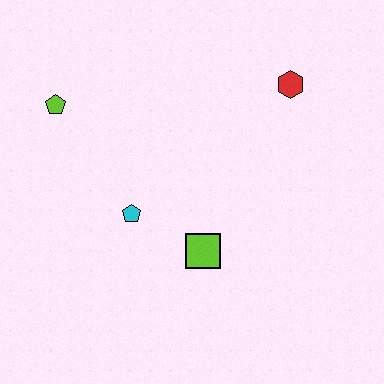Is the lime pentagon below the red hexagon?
Yes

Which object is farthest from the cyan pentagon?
The red hexagon is farthest from the cyan pentagon.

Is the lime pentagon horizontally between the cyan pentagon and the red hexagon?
No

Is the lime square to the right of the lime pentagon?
Yes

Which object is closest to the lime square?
The cyan pentagon is closest to the lime square.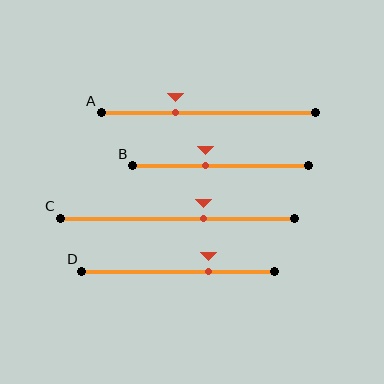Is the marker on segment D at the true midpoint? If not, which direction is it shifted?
No, the marker on segment D is shifted to the right by about 16% of the segment length.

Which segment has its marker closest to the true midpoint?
Segment B has its marker closest to the true midpoint.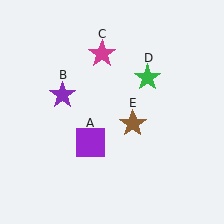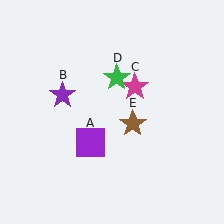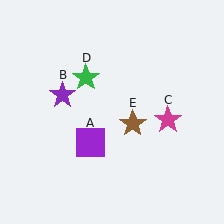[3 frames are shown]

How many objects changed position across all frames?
2 objects changed position: magenta star (object C), green star (object D).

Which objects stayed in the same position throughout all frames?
Purple square (object A) and purple star (object B) and brown star (object E) remained stationary.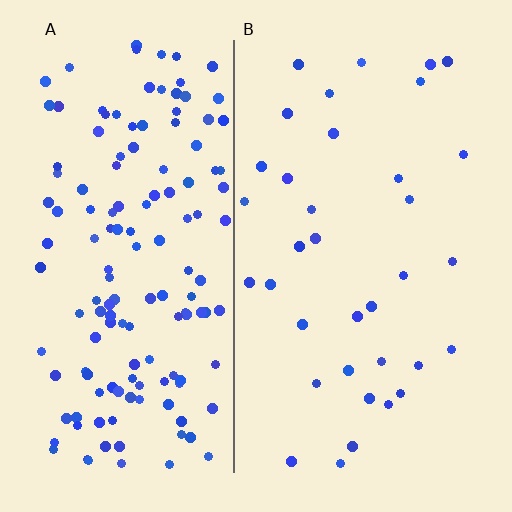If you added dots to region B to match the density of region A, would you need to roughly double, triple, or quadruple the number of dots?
Approximately quadruple.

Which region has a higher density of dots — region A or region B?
A (the left).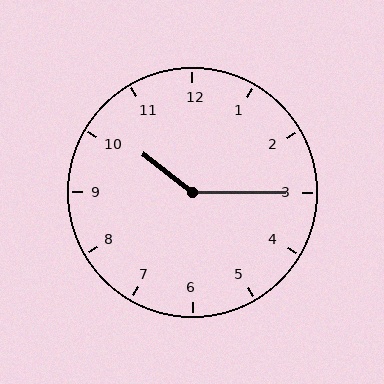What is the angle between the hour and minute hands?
Approximately 142 degrees.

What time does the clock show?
10:15.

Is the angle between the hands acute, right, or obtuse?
It is obtuse.